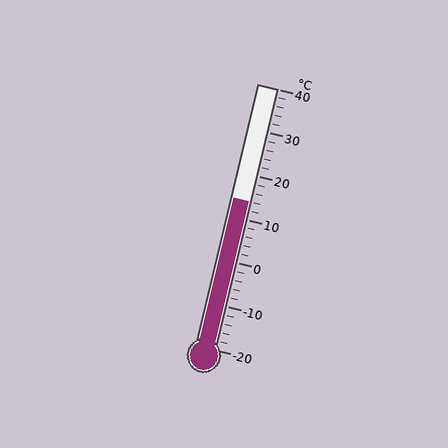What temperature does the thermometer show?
The thermometer shows approximately 14°C.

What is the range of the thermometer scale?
The thermometer scale ranges from -20°C to 40°C.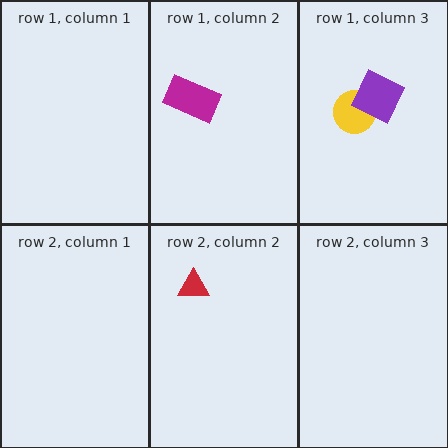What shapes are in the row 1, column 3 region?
The yellow circle, the purple square.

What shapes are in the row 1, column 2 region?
The magenta rectangle.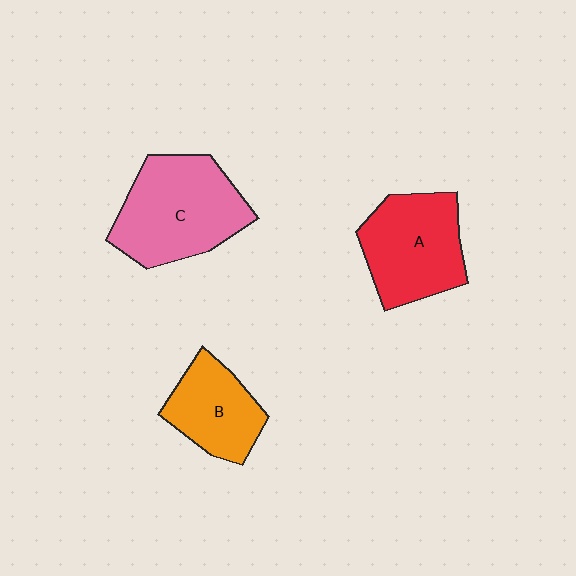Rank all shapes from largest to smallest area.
From largest to smallest: C (pink), A (red), B (orange).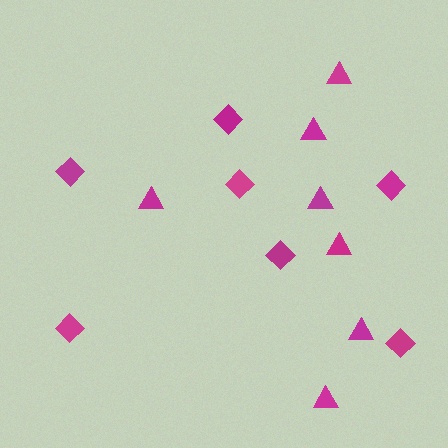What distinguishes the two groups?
There are 2 groups: one group of diamonds (7) and one group of triangles (7).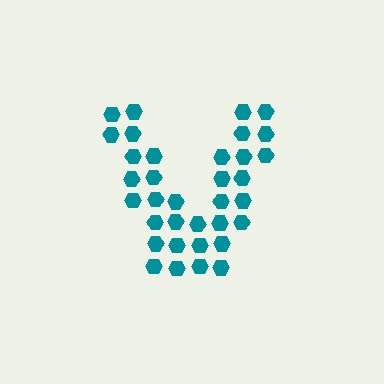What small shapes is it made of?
It is made of small hexagons.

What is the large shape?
The large shape is the letter V.